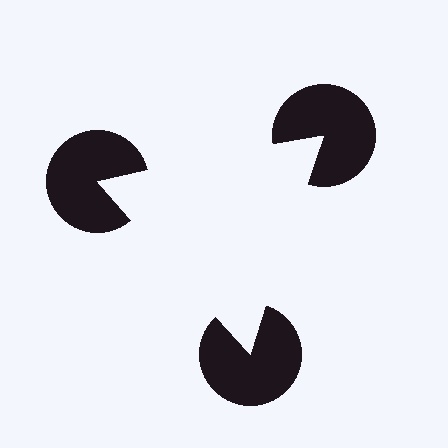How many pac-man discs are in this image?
There are 3 — one at each vertex of the illusory triangle.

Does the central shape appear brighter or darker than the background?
It typically appears slightly brighter than the background, even though no actual brightness change is drawn.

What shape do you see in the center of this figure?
An illusory triangle — its edges are inferred from the aligned wedge cuts in the pac-man discs, not physically drawn.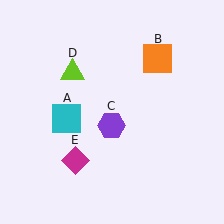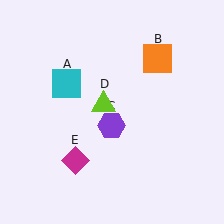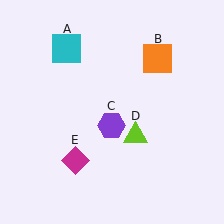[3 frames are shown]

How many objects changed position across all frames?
2 objects changed position: cyan square (object A), lime triangle (object D).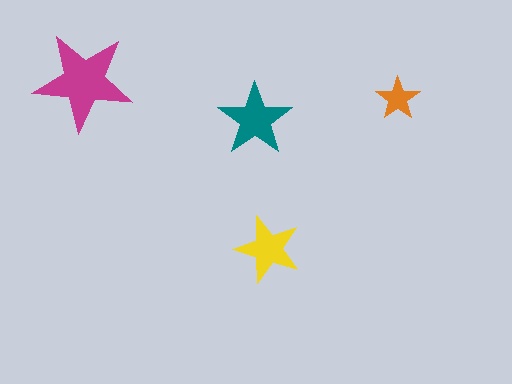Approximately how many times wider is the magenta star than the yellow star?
About 1.5 times wider.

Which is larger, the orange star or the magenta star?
The magenta one.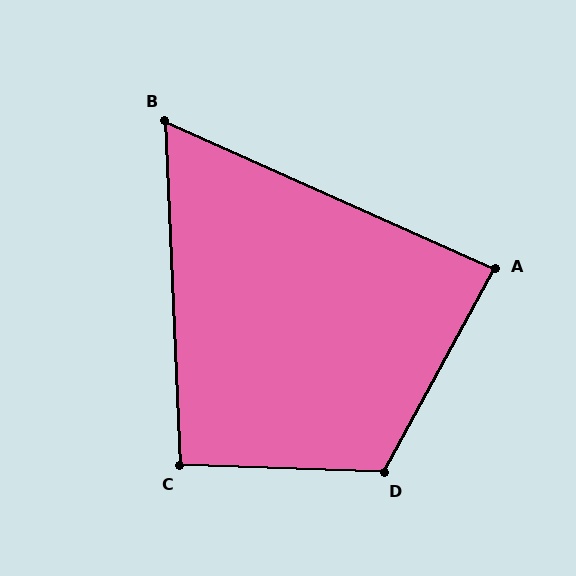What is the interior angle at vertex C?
Approximately 94 degrees (approximately right).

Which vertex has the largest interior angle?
D, at approximately 117 degrees.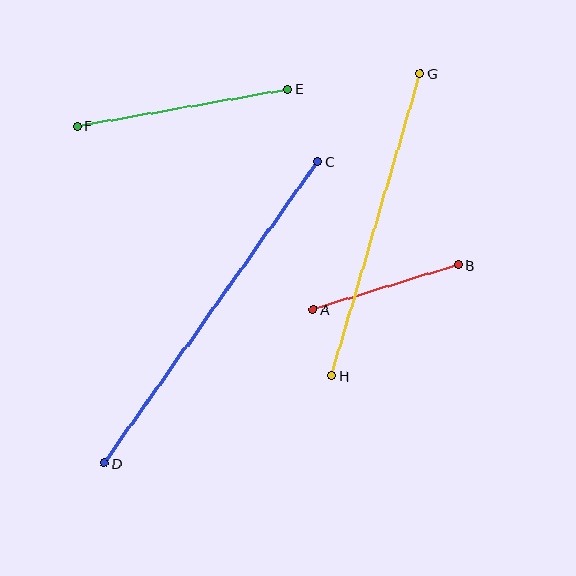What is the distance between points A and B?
The distance is approximately 151 pixels.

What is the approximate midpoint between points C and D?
The midpoint is at approximately (211, 312) pixels.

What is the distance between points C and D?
The distance is approximately 370 pixels.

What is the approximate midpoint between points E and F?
The midpoint is at approximately (183, 108) pixels.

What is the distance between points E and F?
The distance is approximately 213 pixels.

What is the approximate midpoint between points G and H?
The midpoint is at approximately (376, 225) pixels.